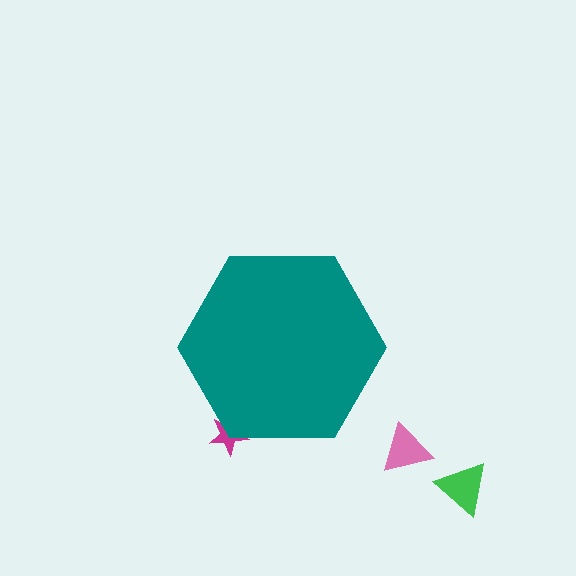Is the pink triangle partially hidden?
No, the pink triangle is fully visible.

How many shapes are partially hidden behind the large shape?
1 shape is partially hidden.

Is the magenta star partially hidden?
Yes, the magenta star is partially hidden behind the teal hexagon.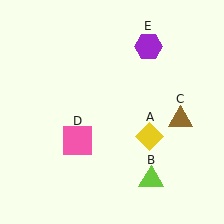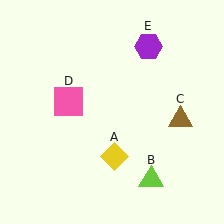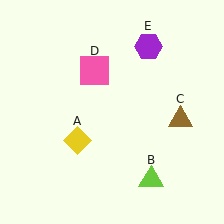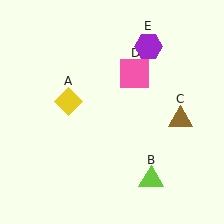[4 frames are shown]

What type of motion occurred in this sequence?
The yellow diamond (object A), pink square (object D) rotated clockwise around the center of the scene.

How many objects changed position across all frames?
2 objects changed position: yellow diamond (object A), pink square (object D).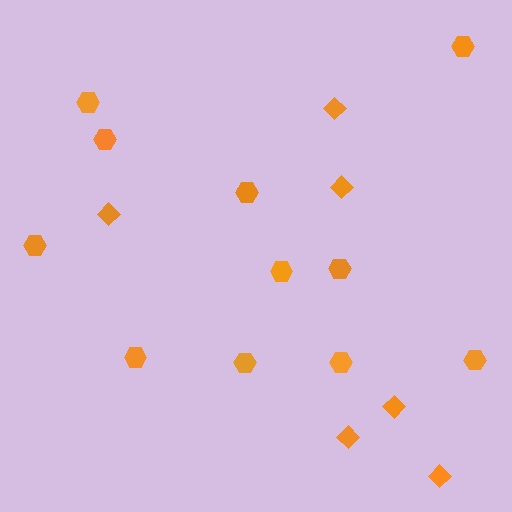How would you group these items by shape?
There are 2 groups: one group of diamonds (6) and one group of hexagons (11).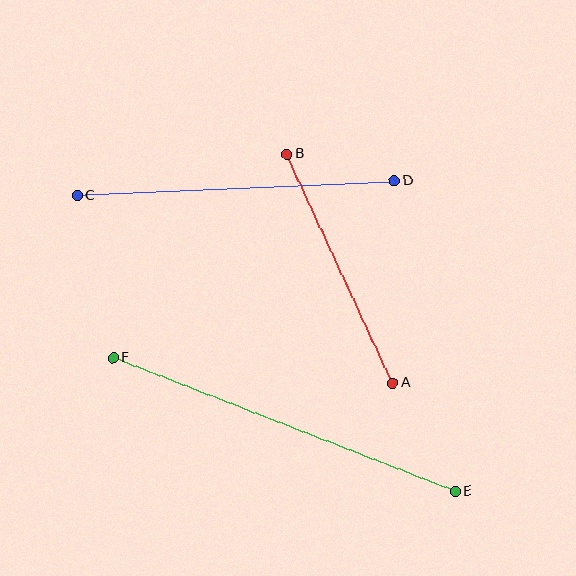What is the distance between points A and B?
The distance is approximately 252 pixels.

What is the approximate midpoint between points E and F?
The midpoint is at approximately (284, 424) pixels.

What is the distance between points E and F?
The distance is approximately 367 pixels.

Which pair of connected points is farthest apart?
Points E and F are farthest apart.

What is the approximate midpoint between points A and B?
The midpoint is at approximately (340, 268) pixels.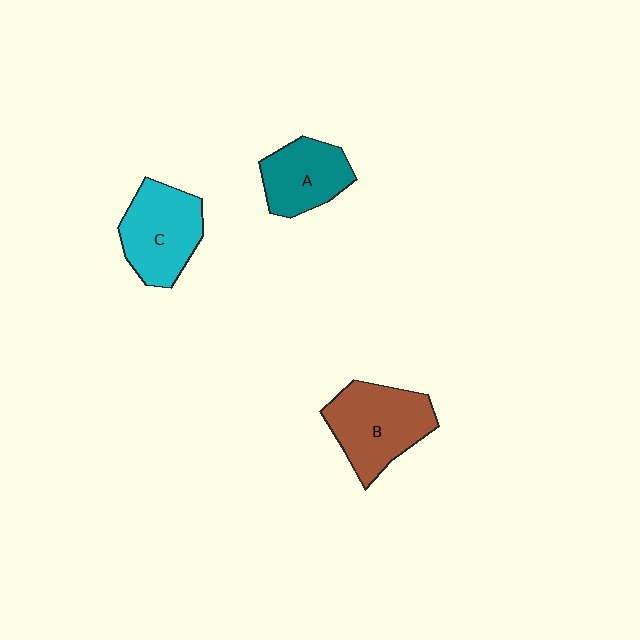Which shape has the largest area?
Shape B (brown).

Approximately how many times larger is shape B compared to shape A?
Approximately 1.3 times.